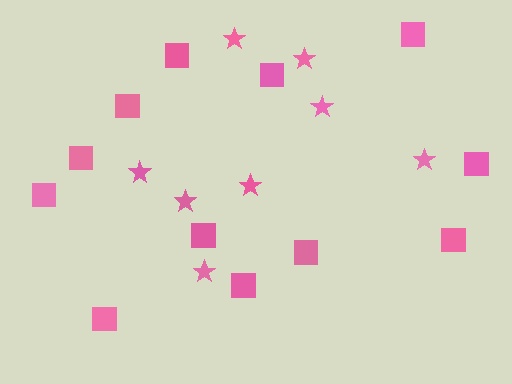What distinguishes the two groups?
There are 2 groups: one group of stars (8) and one group of squares (12).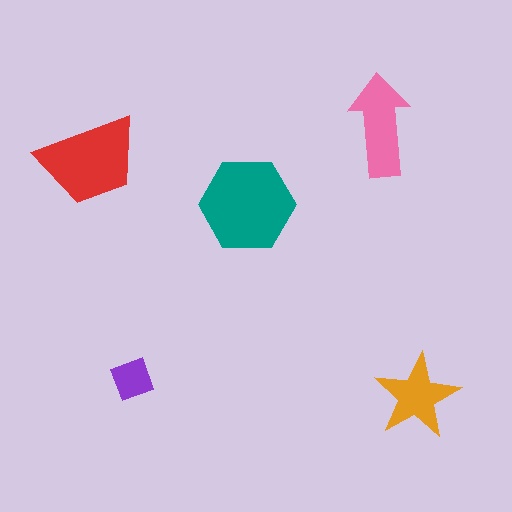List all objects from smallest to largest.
The purple square, the orange star, the pink arrow, the red trapezoid, the teal hexagon.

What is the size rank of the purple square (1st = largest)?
5th.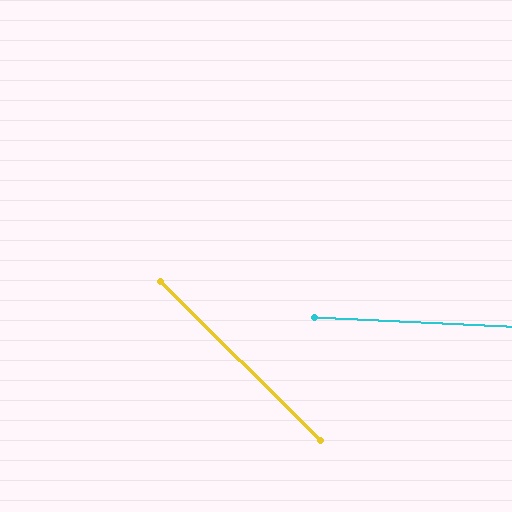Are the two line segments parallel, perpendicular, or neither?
Neither parallel nor perpendicular — they differ by about 42°.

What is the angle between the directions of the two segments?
Approximately 42 degrees.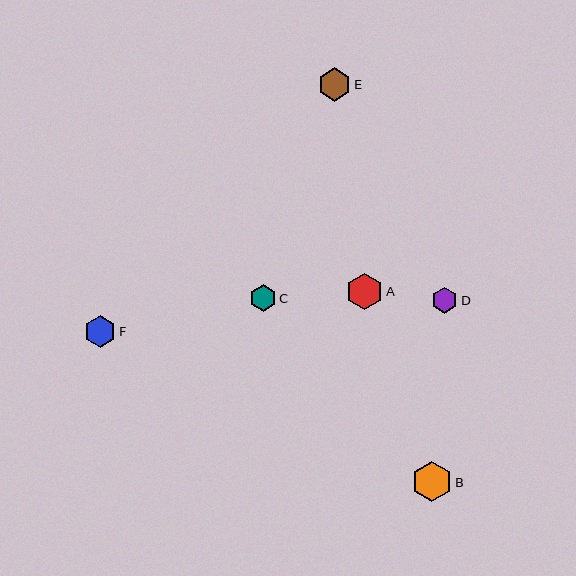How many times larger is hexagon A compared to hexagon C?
Hexagon A is approximately 1.4 times the size of hexagon C.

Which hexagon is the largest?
Hexagon B is the largest with a size of approximately 40 pixels.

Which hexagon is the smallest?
Hexagon D is the smallest with a size of approximately 26 pixels.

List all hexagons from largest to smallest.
From largest to smallest: B, A, E, F, C, D.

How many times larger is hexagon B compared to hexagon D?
Hexagon B is approximately 1.5 times the size of hexagon D.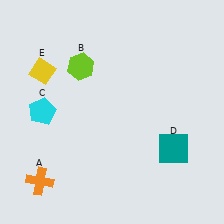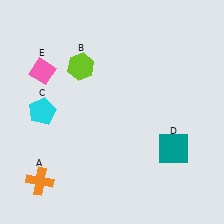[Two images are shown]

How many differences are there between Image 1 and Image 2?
There is 1 difference between the two images.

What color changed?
The diamond (E) changed from yellow in Image 1 to pink in Image 2.